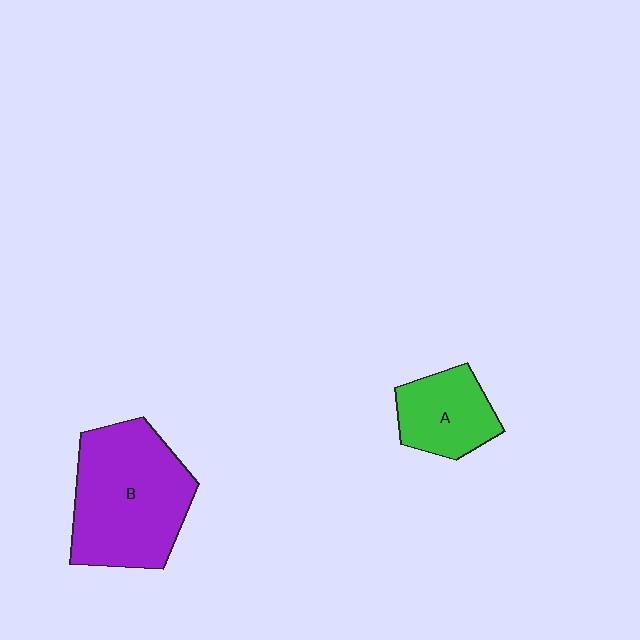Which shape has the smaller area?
Shape A (green).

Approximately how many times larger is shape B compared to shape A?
Approximately 2.1 times.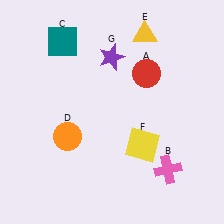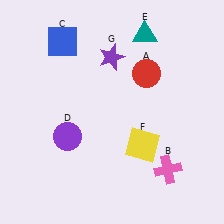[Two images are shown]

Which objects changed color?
C changed from teal to blue. D changed from orange to purple. E changed from yellow to teal.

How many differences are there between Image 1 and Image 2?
There are 3 differences between the two images.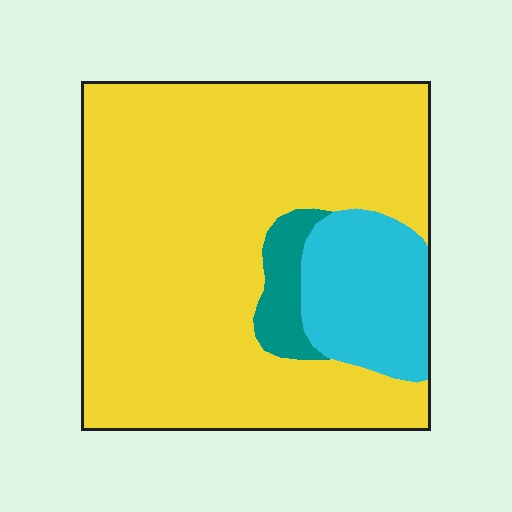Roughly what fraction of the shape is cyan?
Cyan covers roughly 15% of the shape.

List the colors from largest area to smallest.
From largest to smallest: yellow, cyan, teal.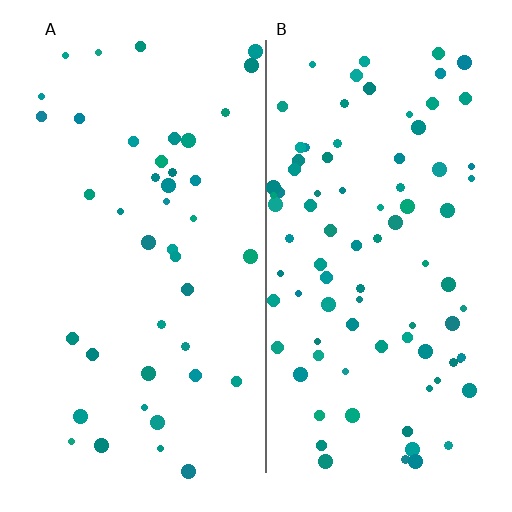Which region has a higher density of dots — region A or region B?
B (the right).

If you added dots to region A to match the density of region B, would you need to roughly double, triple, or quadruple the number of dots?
Approximately double.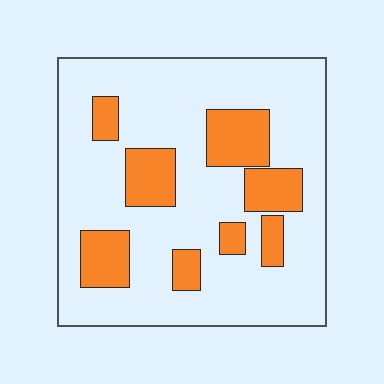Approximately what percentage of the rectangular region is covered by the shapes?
Approximately 25%.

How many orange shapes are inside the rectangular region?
8.